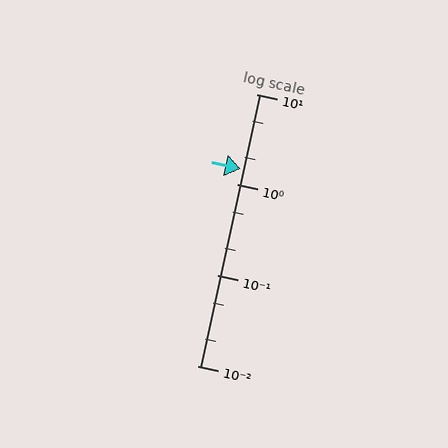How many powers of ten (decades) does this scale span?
The scale spans 3 decades, from 0.01 to 10.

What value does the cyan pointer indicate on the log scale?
The pointer indicates approximately 1.5.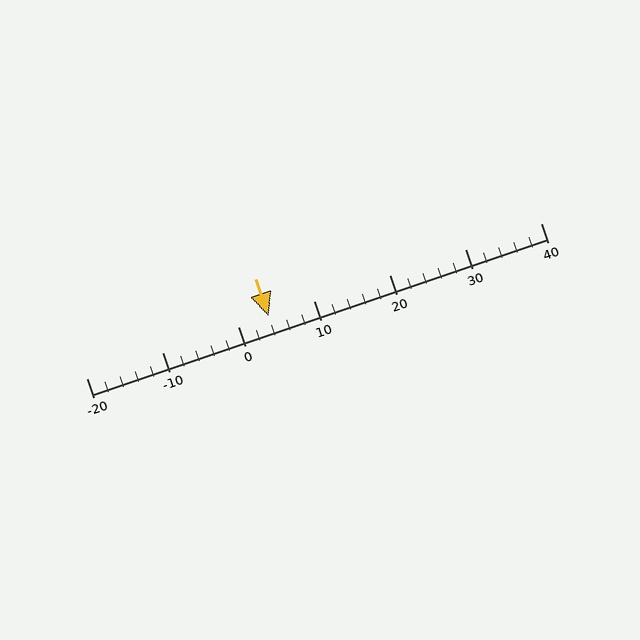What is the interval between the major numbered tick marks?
The major tick marks are spaced 10 units apart.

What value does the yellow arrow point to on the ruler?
The yellow arrow points to approximately 4.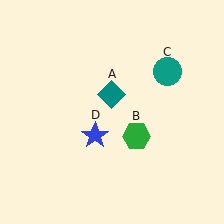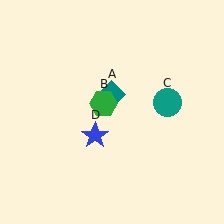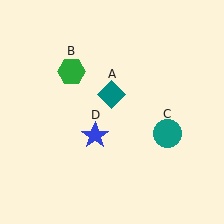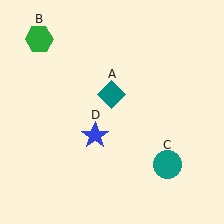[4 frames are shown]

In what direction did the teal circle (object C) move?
The teal circle (object C) moved down.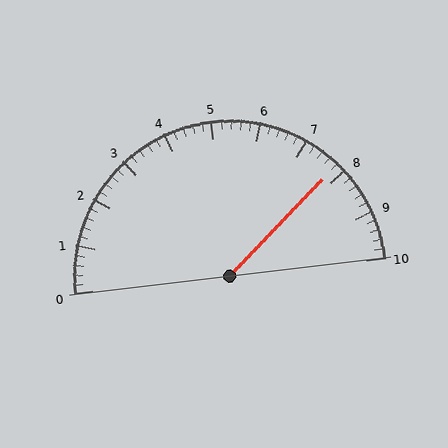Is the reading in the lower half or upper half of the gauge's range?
The reading is in the upper half of the range (0 to 10).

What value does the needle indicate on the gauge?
The needle indicates approximately 7.8.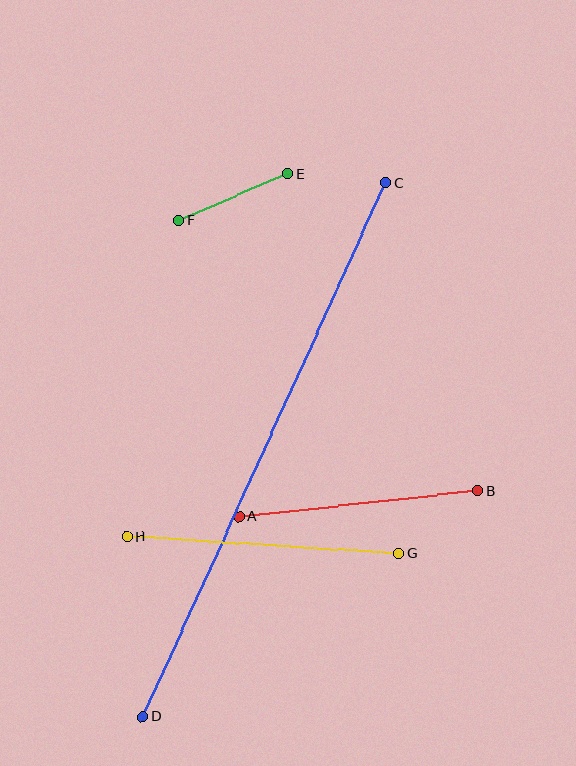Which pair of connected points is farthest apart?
Points C and D are farthest apart.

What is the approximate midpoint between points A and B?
The midpoint is at approximately (359, 504) pixels.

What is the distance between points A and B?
The distance is approximately 239 pixels.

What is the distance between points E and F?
The distance is approximately 119 pixels.